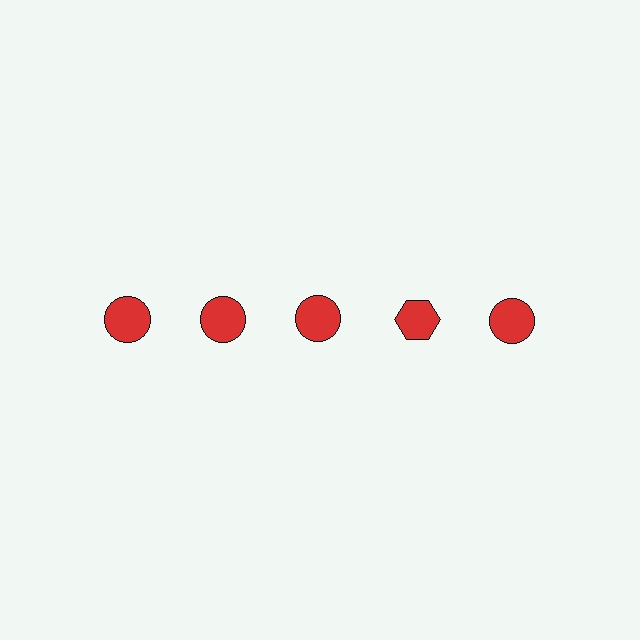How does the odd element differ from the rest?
It has a different shape: hexagon instead of circle.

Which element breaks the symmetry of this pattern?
The red hexagon in the top row, second from right column breaks the symmetry. All other shapes are red circles.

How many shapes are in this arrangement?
There are 5 shapes arranged in a grid pattern.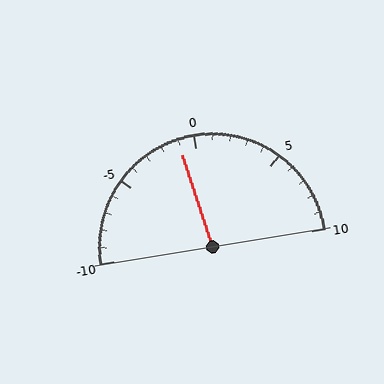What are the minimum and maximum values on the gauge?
The gauge ranges from -10 to 10.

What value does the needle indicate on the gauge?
The needle indicates approximately -1.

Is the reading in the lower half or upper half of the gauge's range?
The reading is in the lower half of the range (-10 to 10).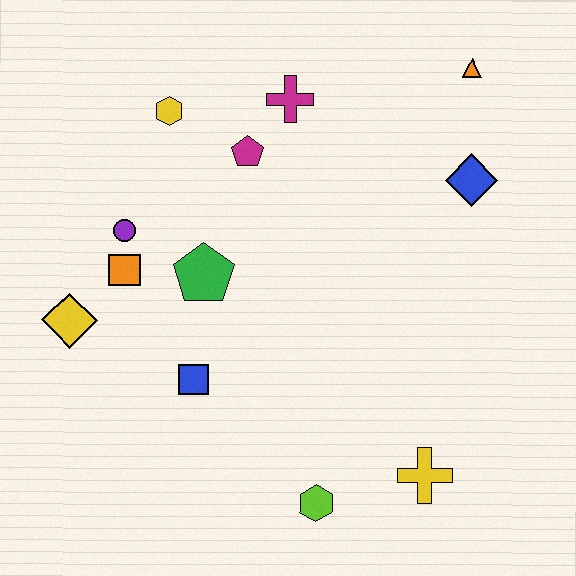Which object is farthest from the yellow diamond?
The orange triangle is farthest from the yellow diamond.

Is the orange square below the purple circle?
Yes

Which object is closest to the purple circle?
The orange square is closest to the purple circle.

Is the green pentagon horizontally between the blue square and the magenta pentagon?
Yes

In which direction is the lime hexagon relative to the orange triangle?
The lime hexagon is below the orange triangle.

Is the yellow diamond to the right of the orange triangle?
No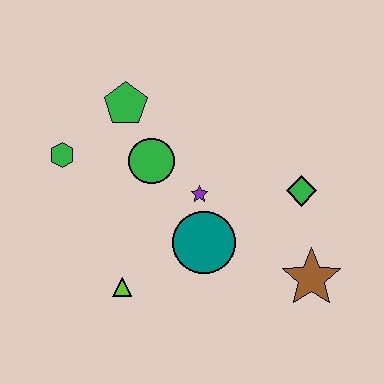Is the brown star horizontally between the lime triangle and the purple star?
No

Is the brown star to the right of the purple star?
Yes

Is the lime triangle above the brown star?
No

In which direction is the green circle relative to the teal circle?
The green circle is above the teal circle.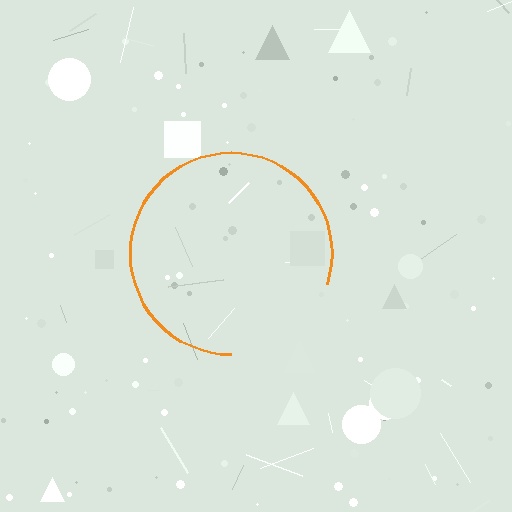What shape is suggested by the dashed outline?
The dashed outline suggests a circle.